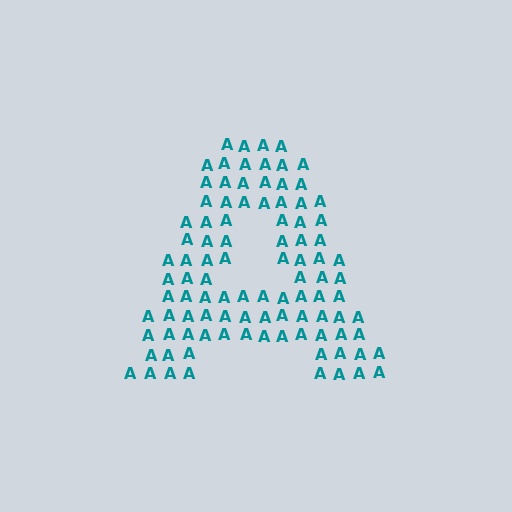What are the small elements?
The small elements are letter A's.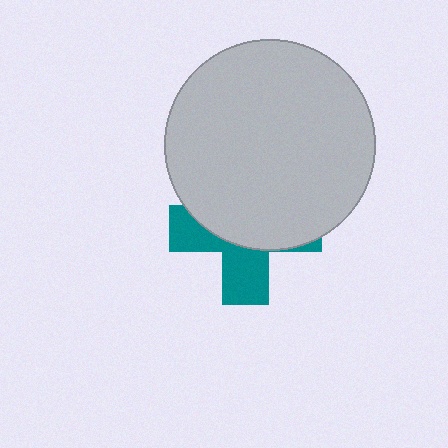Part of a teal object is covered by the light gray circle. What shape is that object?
It is a cross.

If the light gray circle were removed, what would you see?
You would see the complete teal cross.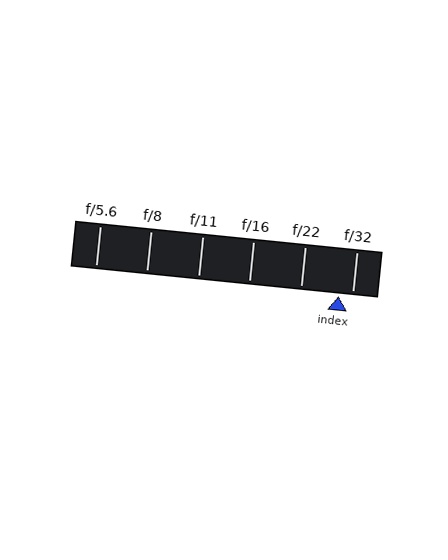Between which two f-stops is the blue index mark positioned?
The index mark is between f/22 and f/32.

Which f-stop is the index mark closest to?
The index mark is closest to f/32.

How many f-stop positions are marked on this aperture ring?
There are 6 f-stop positions marked.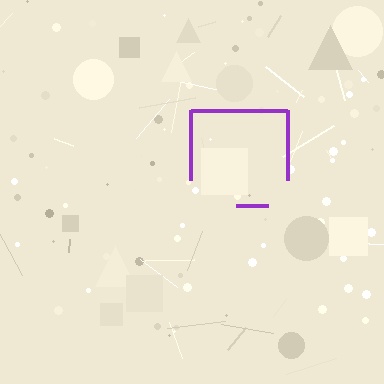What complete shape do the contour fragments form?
The contour fragments form a square.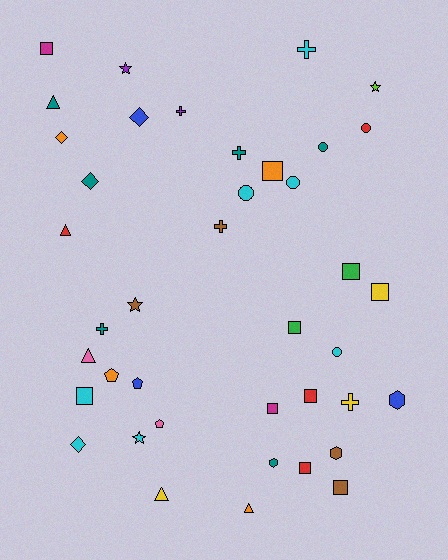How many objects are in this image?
There are 40 objects.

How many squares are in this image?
There are 10 squares.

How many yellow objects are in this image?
There are 3 yellow objects.